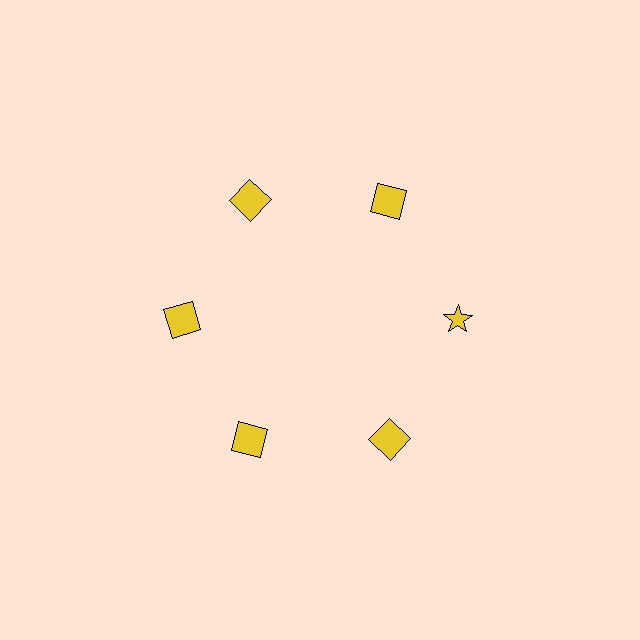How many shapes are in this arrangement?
There are 6 shapes arranged in a ring pattern.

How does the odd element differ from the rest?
It has a different shape: star instead of square.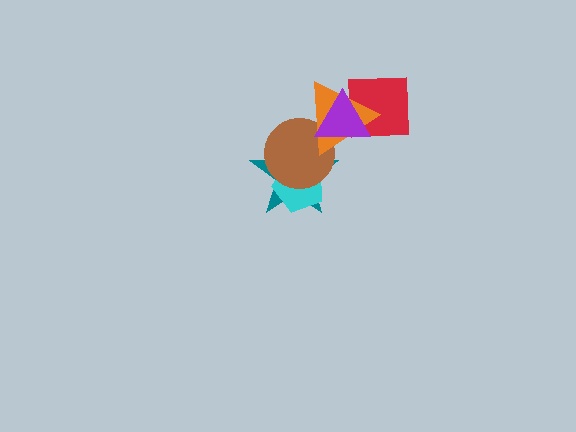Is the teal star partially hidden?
Yes, it is partially covered by another shape.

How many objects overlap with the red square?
2 objects overlap with the red square.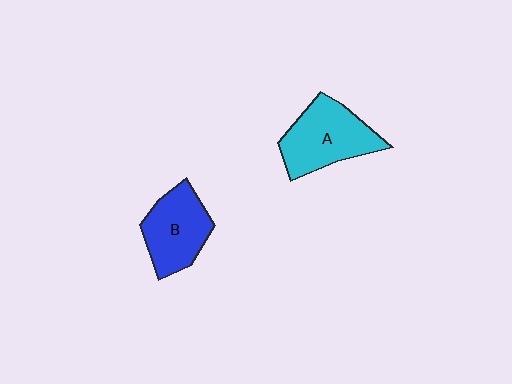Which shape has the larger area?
Shape A (cyan).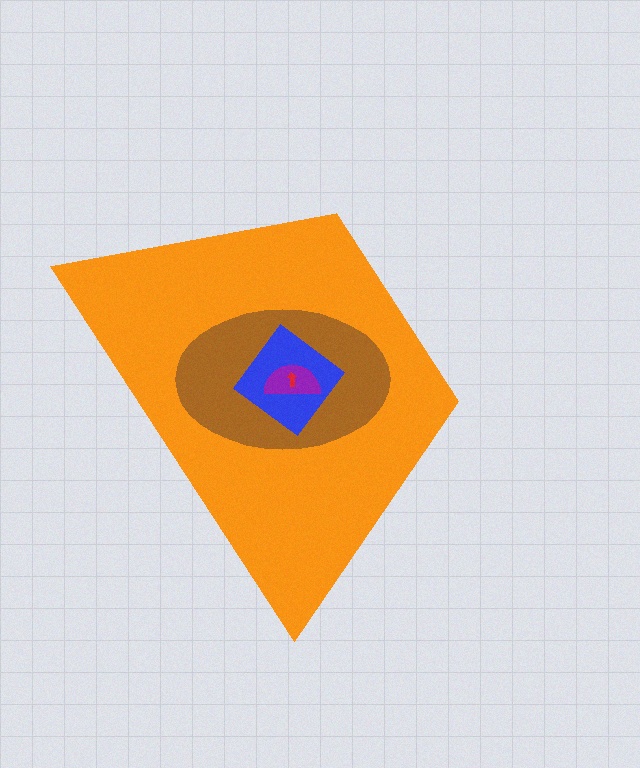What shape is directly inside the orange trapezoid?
The brown ellipse.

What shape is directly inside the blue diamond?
The purple semicircle.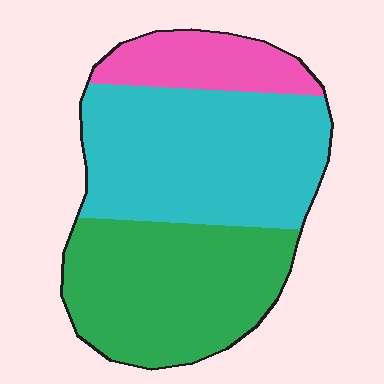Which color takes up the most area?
Cyan, at roughly 45%.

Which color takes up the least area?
Pink, at roughly 15%.